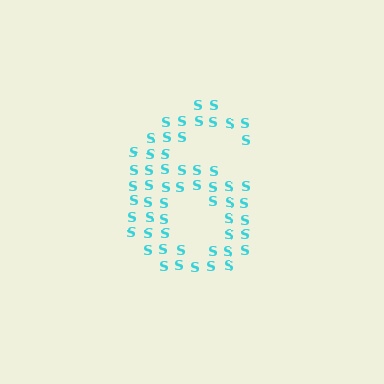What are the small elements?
The small elements are letter S's.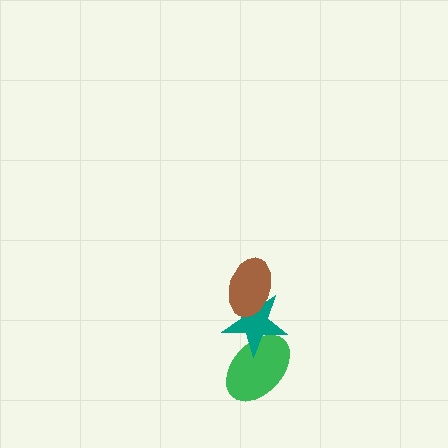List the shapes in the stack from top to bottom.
From top to bottom: the brown ellipse, the teal star, the green ellipse.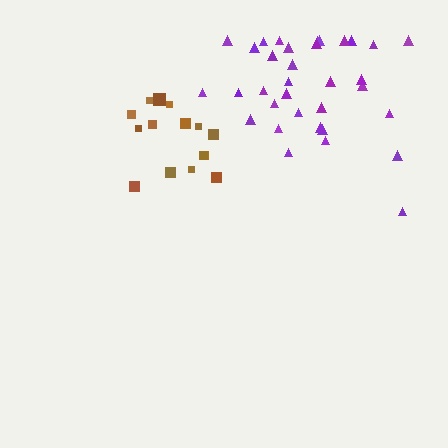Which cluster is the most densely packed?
Brown.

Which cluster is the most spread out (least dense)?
Purple.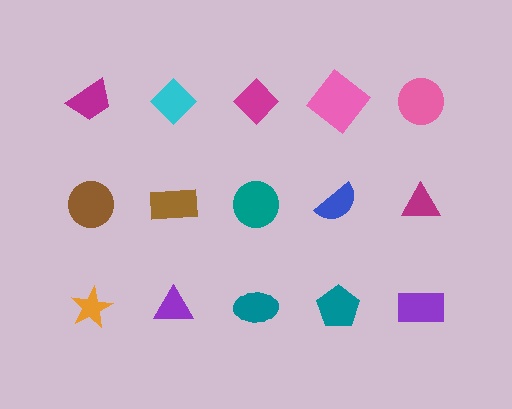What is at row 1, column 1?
A magenta trapezoid.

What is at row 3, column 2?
A purple triangle.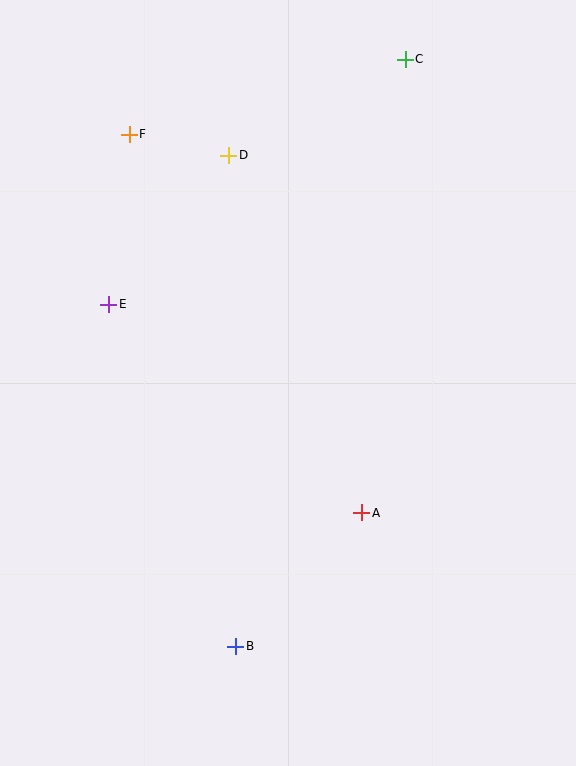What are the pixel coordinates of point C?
Point C is at (405, 59).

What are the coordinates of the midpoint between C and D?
The midpoint between C and D is at (317, 107).